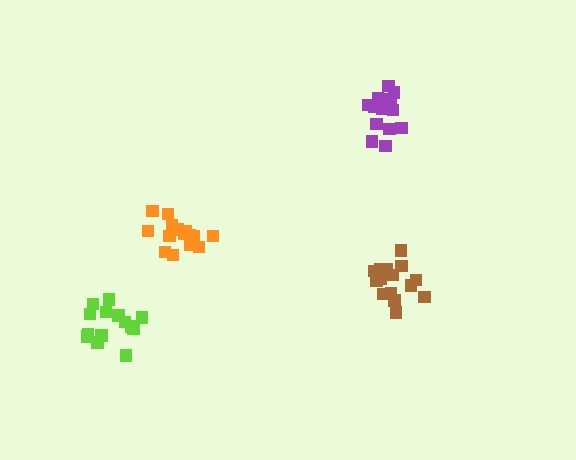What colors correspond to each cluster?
The clusters are colored: lime, orange, brown, purple.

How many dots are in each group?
Group 1: 14 dots, Group 2: 15 dots, Group 3: 15 dots, Group 4: 15 dots (59 total).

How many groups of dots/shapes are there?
There are 4 groups.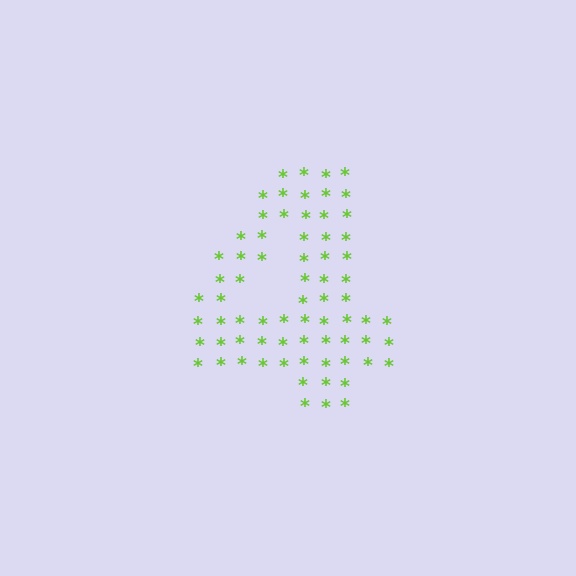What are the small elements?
The small elements are asterisks.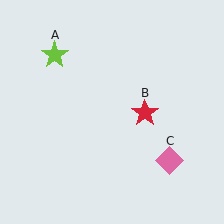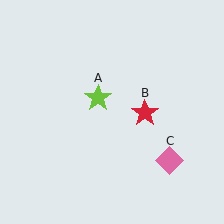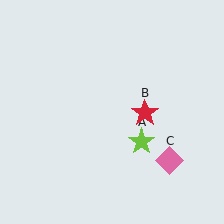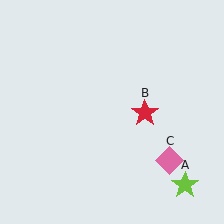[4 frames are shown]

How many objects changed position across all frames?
1 object changed position: lime star (object A).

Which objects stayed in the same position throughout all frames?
Red star (object B) and pink diamond (object C) remained stationary.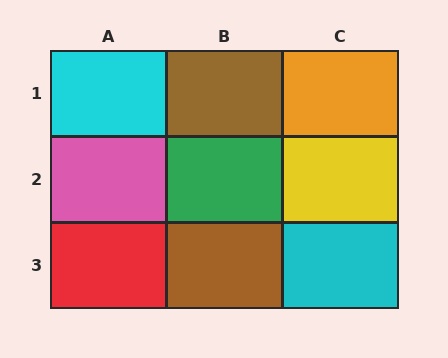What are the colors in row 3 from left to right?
Red, brown, cyan.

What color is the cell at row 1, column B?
Brown.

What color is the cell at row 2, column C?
Yellow.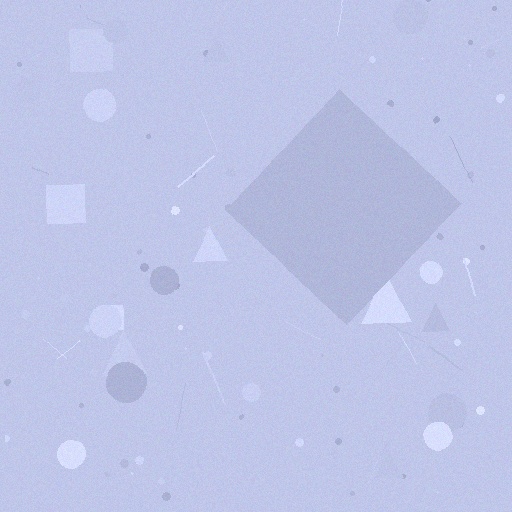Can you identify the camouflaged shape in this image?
The camouflaged shape is a diamond.